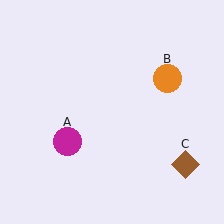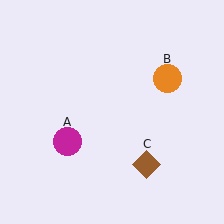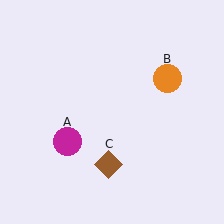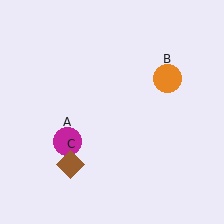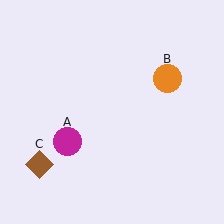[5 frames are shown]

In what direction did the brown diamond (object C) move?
The brown diamond (object C) moved left.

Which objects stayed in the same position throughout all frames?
Magenta circle (object A) and orange circle (object B) remained stationary.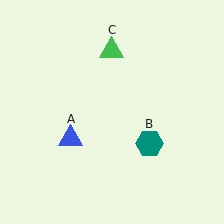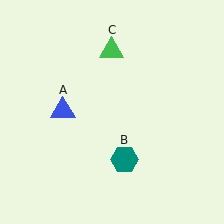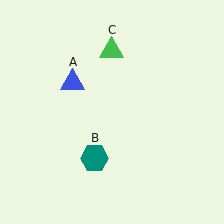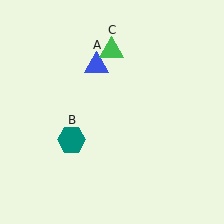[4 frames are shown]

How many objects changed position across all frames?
2 objects changed position: blue triangle (object A), teal hexagon (object B).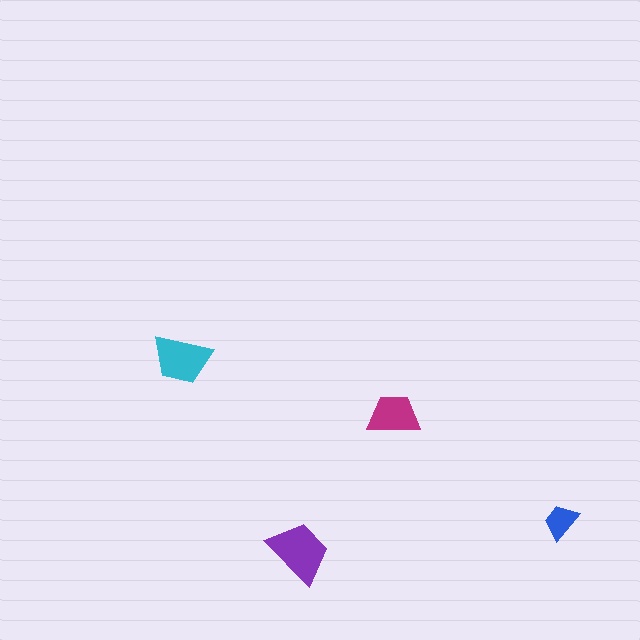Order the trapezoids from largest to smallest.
the purple one, the cyan one, the magenta one, the blue one.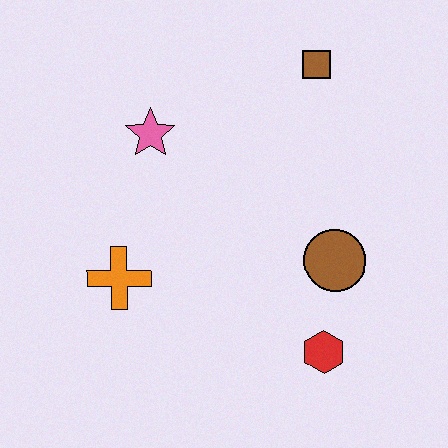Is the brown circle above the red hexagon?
Yes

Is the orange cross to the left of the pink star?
Yes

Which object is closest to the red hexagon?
The brown circle is closest to the red hexagon.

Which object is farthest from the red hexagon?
The brown square is farthest from the red hexagon.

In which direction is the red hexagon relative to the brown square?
The red hexagon is below the brown square.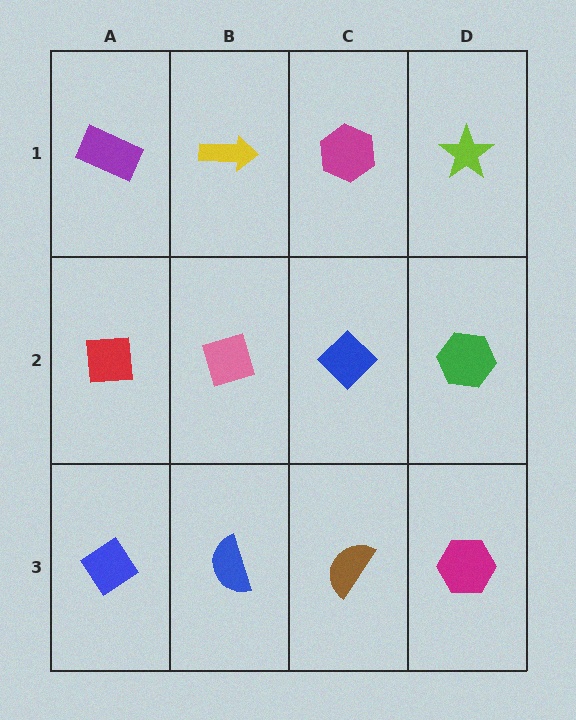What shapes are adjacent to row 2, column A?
A purple rectangle (row 1, column A), a blue diamond (row 3, column A), a pink diamond (row 2, column B).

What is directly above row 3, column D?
A green hexagon.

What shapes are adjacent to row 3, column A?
A red square (row 2, column A), a blue semicircle (row 3, column B).